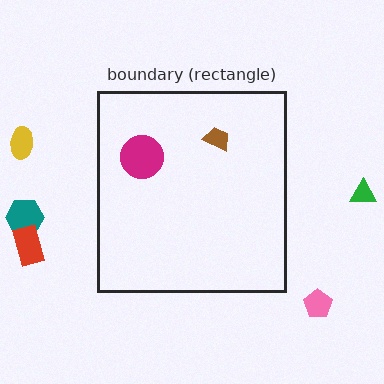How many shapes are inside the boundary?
2 inside, 5 outside.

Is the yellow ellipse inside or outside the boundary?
Outside.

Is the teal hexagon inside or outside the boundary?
Outside.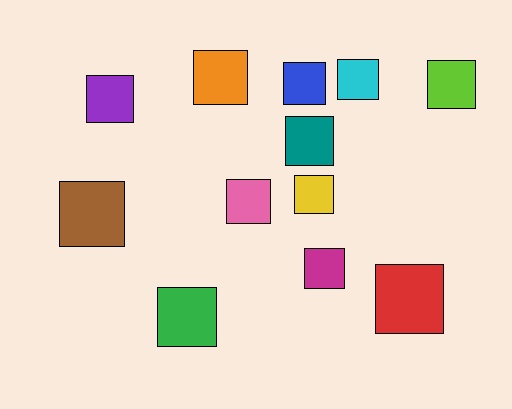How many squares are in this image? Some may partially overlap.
There are 12 squares.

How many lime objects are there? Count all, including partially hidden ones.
There is 1 lime object.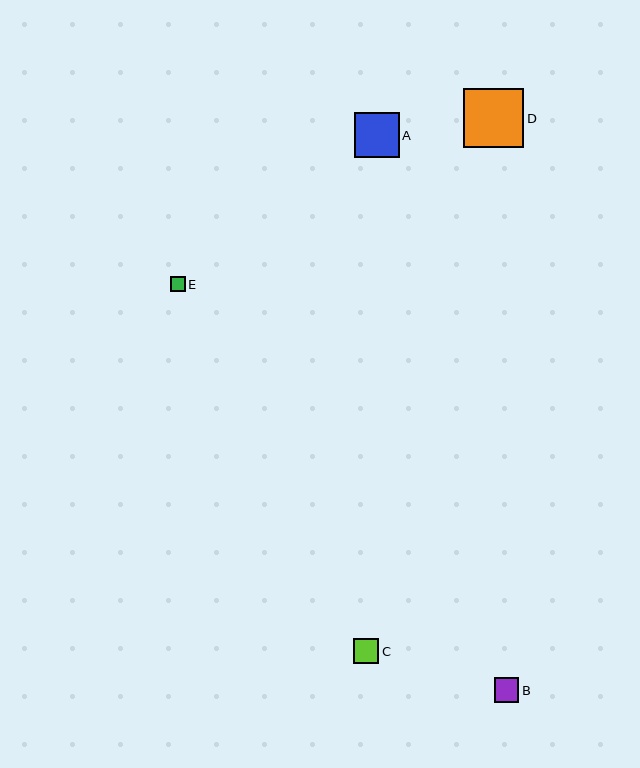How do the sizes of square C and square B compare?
Square C and square B are approximately the same size.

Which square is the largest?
Square D is the largest with a size of approximately 60 pixels.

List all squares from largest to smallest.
From largest to smallest: D, A, C, B, E.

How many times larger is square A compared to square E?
Square A is approximately 3.0 times the size of square E.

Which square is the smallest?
Square E is the smallest with a size of approximately 15 pixels.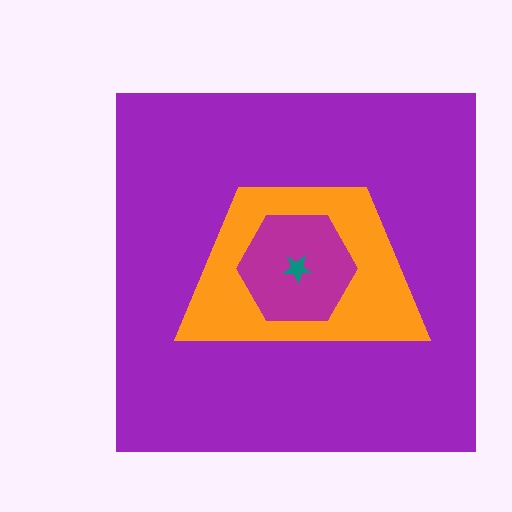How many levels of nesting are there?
4.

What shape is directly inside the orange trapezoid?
The magenta hexagon.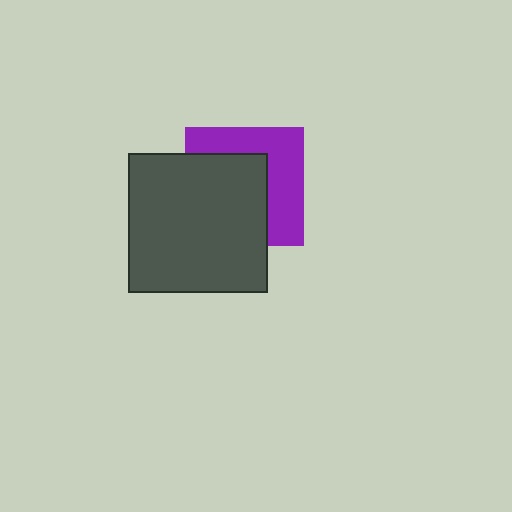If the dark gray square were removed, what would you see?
You would see the complete purple square.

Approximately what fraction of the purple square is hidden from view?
Roughly 54% of the purple square is hidden behind the dark gray square.